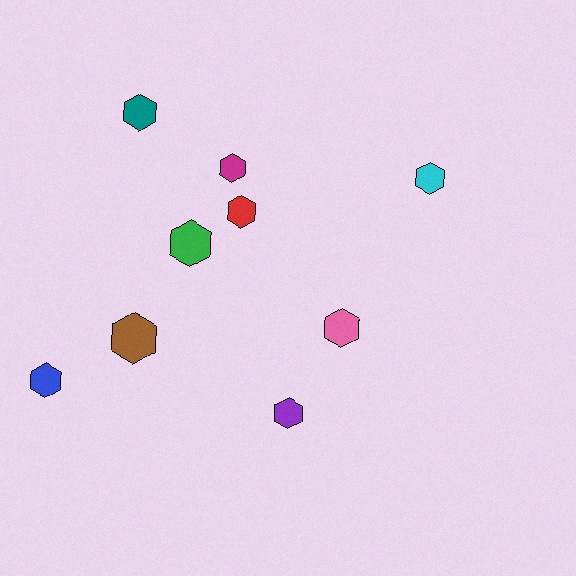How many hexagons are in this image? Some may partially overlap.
There are 9 hexagons.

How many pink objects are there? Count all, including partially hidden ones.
There is 1 pink object.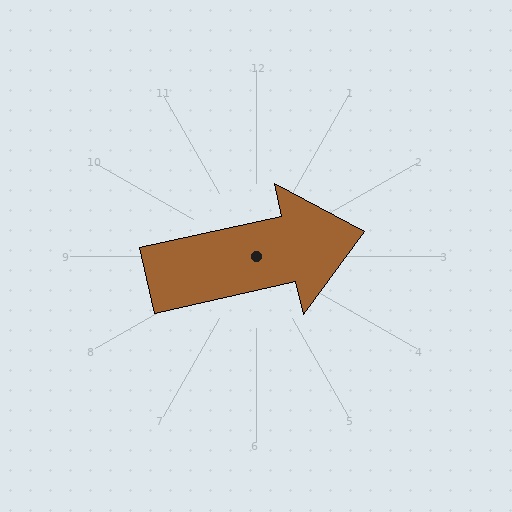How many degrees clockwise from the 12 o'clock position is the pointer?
Approximately 77 degrees.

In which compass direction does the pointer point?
East.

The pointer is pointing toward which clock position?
Roughly 3 o'clock.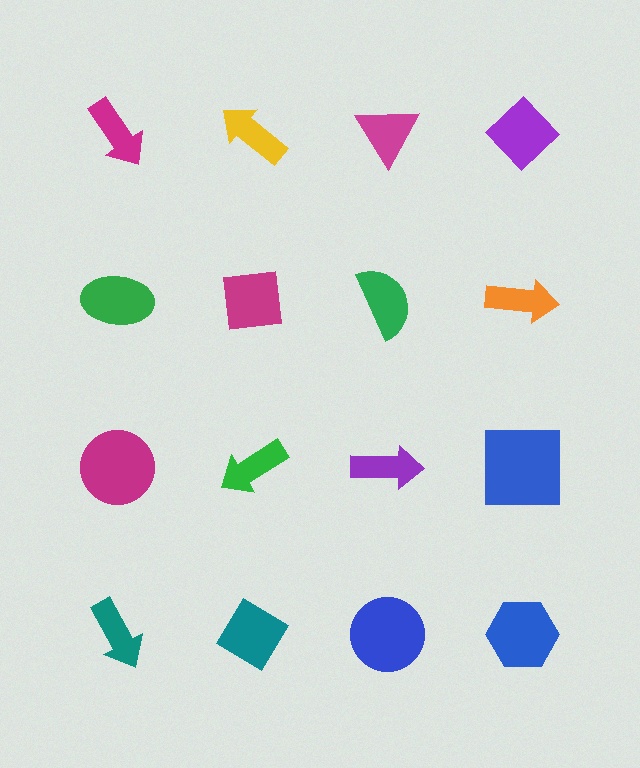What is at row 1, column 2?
A yellow arrow.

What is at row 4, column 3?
A blue circle.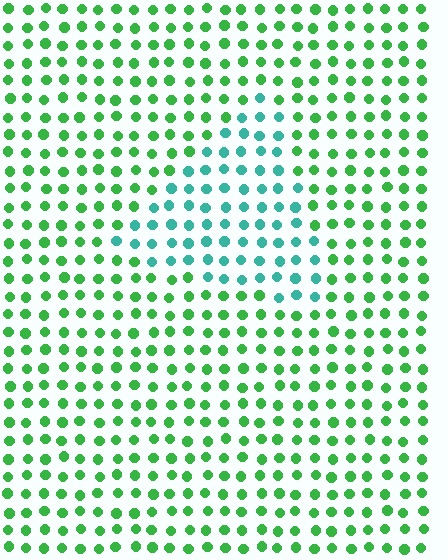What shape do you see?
I see a triangle.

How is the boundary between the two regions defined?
The boundary is defined purely by a slight shift in hue (about 45 degrees). Spacing, size, and orientation are identical on both sides.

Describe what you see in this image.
The image is filled with small green elements in a uniform arrangement. A triangle-shaped region is visible where the elements are tinted to a slightly different hue, forming a subtle color boundary.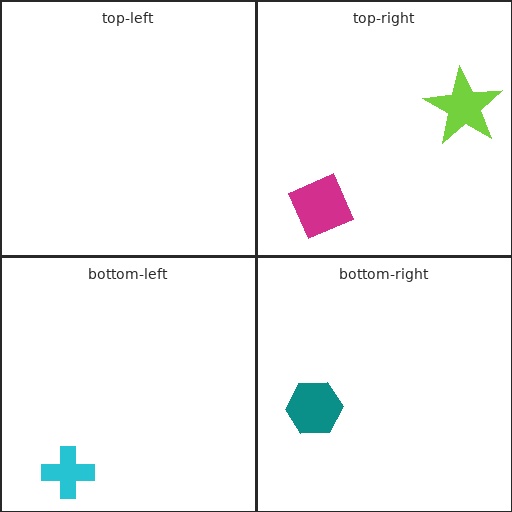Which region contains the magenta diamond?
The top-right region.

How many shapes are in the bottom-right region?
1.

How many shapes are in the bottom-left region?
1.